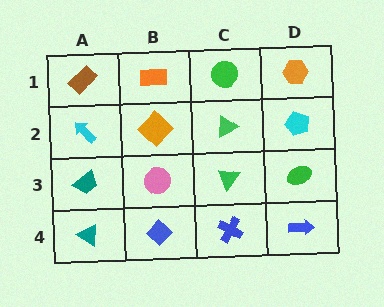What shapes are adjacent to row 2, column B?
An orange rectangle (row 1, column B), a pink circle (row 3, column B), a cyan arrow (row 2, column A), a green triangle (row 2, column C).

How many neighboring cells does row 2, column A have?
3.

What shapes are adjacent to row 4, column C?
A green triangle (row 3, column C), a blue diamond (row 4, column B), a blue arrow (row 4, column D).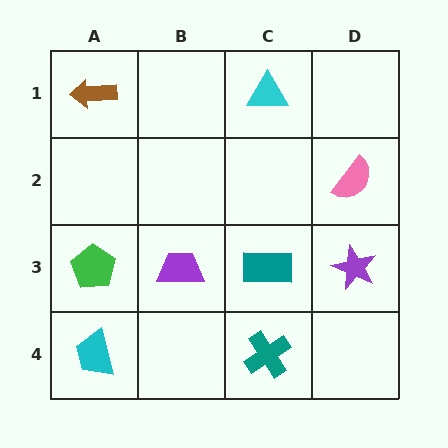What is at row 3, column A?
A green pentagon.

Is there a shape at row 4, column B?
No, that cell is empty.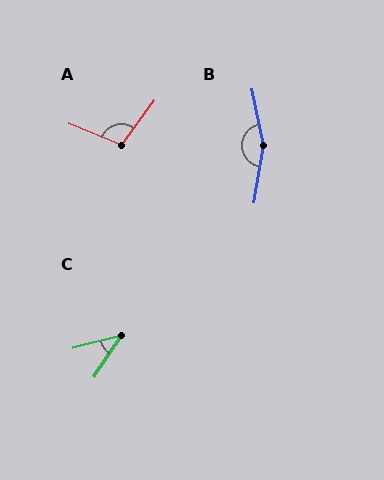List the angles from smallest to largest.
C (42°), A (104°), B (159°).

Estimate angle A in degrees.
Approximately 104 degrees.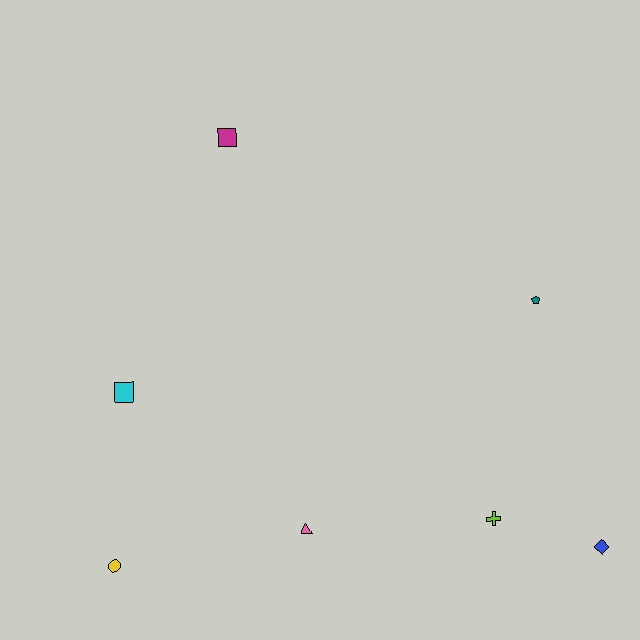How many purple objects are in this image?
There are no purple objects.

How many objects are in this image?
There are 7 objects.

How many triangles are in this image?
There is 1 triangle.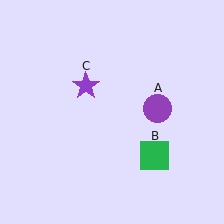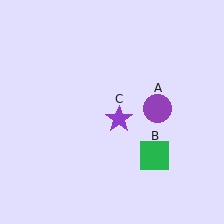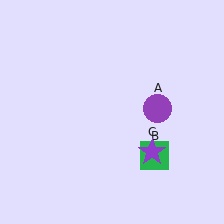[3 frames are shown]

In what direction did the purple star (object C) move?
The purple star (object C) moved down and to the right.